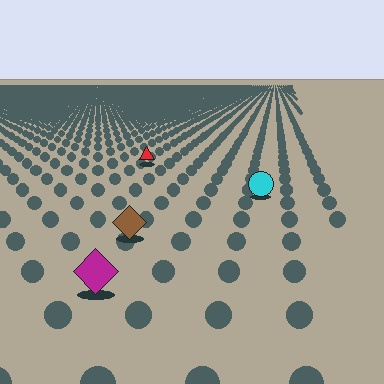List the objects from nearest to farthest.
From nearest to farthest: the magenta diamond, the brown diamond, the cyan circle, the red triangle.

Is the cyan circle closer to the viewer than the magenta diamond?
No. The magenta diamond is closer — you can tell from the texture gradient: the ground texture is coarser near it.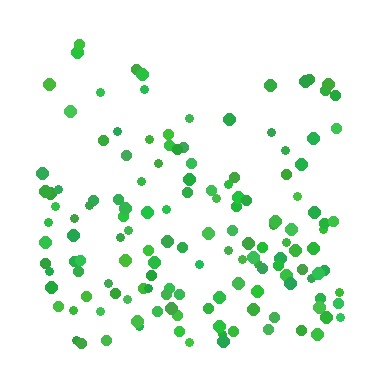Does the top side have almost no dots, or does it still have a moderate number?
Still a moderate number, just noticeably fewer than the bottom.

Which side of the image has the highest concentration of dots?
The bottom.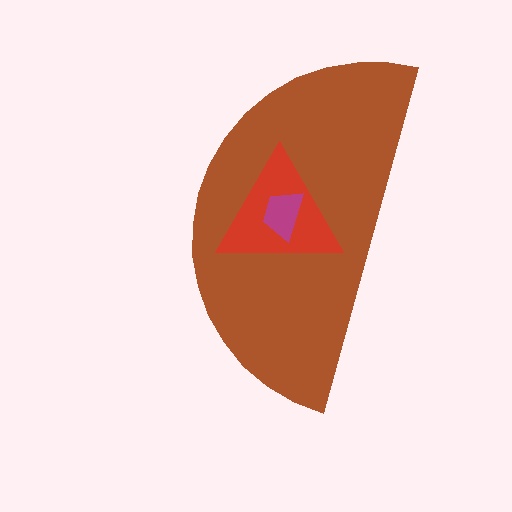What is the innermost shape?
The magenta trapezoid.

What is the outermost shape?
The brown semicircle.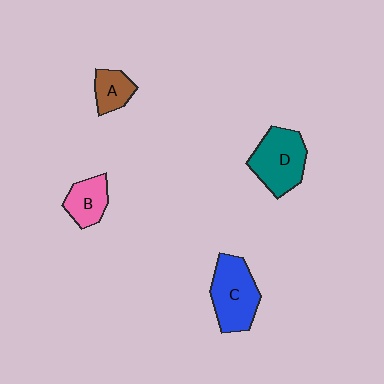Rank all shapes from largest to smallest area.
From largest to smallest: C (blue), D (teal), B (pink), A (brown).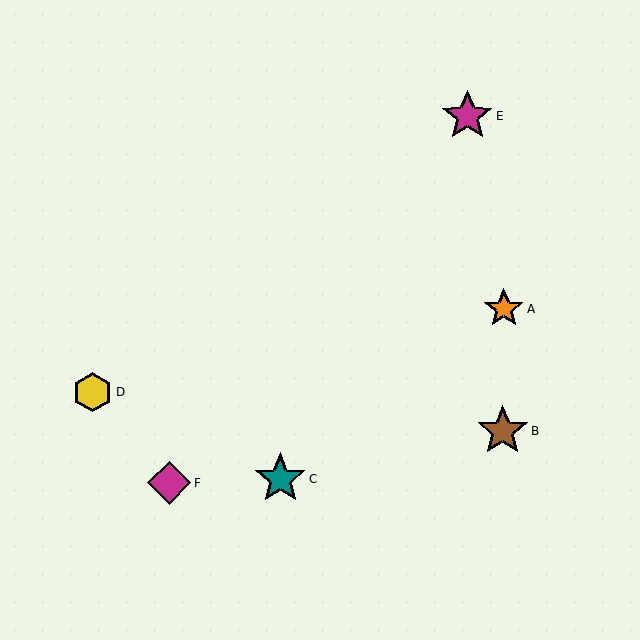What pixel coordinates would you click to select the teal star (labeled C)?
Click at (280, 479) to select the teal star C.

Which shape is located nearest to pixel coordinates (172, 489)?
The magenta diamond (labeled F) at (169, 483) is nearest to that location.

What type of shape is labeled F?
Shape F is a magenta diamond.